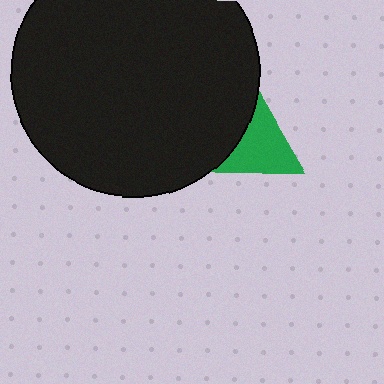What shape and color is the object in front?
The object in front is a black circle.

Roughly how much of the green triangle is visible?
A small part of it is visible (roughly 44%).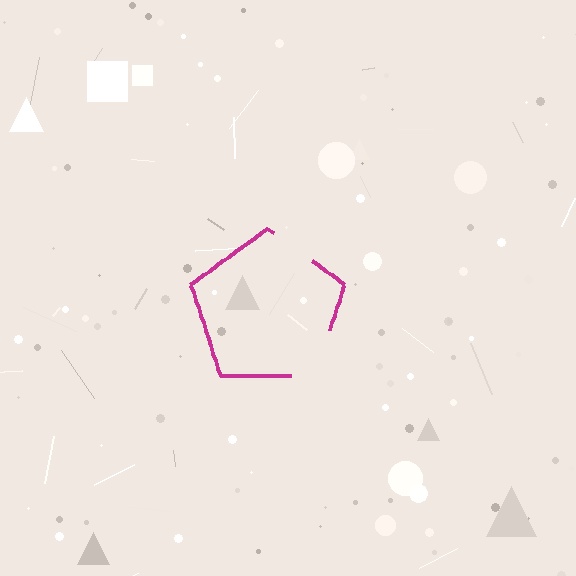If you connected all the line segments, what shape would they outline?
They would outline a pentagon.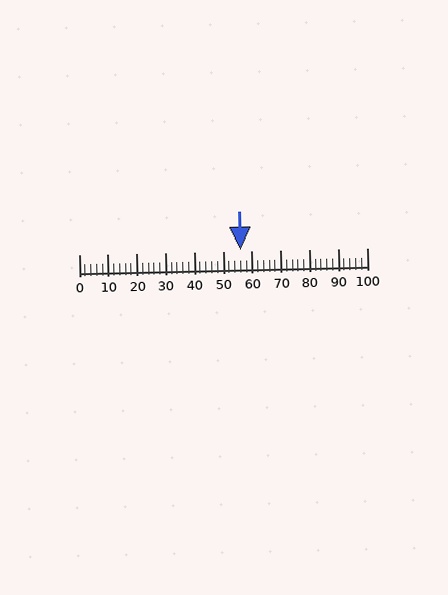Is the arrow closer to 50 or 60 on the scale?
The arrow is closer to 60.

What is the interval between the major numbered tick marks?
The major tick marks are spaced 10 units apart.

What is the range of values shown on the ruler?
The ruler shows values from 0 to 100.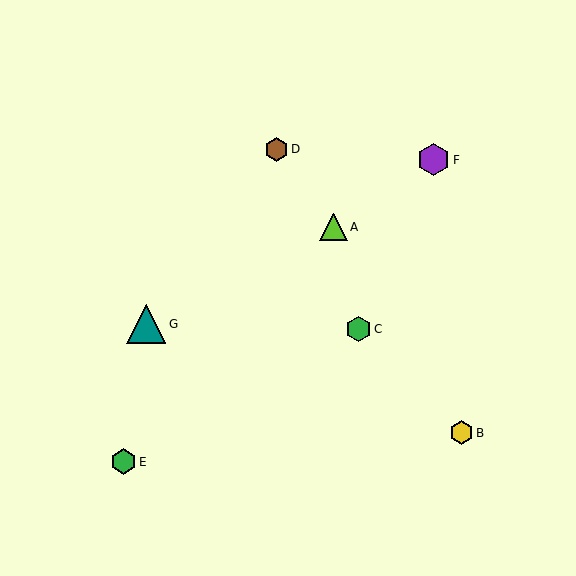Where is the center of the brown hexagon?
The center of the brown hexagon is at (277, 149).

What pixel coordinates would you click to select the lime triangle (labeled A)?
Click at (334, 227) to select the lime triangle A.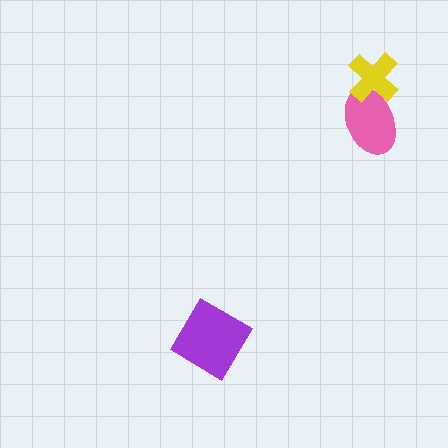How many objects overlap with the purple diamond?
0 objects overlap with the purple diamond.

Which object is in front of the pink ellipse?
The yellow cross is in front of the pink ellipse.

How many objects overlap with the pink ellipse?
1 object overlaps with the pink ellipse.